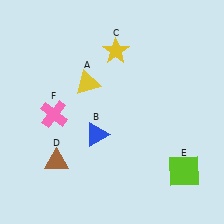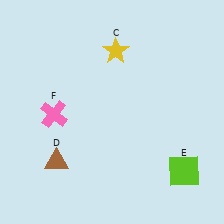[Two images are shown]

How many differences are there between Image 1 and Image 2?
There are 2 differences between the two images.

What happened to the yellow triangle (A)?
The yellow triangle (A) was removed in Image 2. It was in the top-left area of Image 1.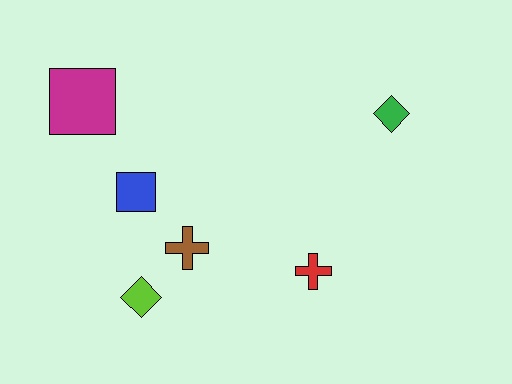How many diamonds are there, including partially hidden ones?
There are 2 diamonds.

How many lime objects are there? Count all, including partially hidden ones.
There is 1 lime object.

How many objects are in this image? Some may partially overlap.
There are 6 objects.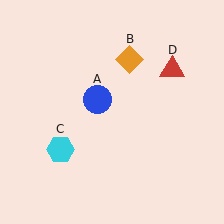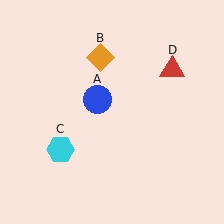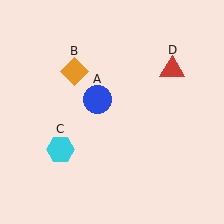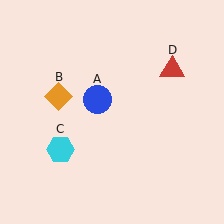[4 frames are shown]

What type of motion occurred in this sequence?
The orange diamond (object B) rotated counterclockwise around the center of the scene.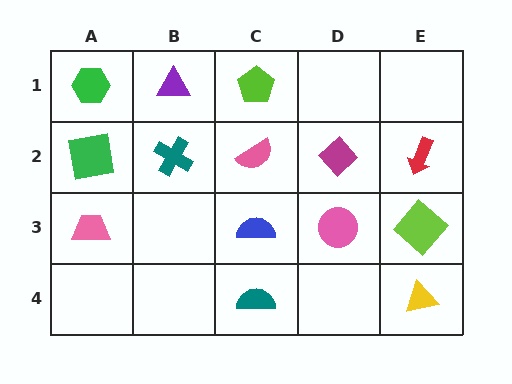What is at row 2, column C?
A pink semicircle.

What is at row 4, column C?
A teal semicircle.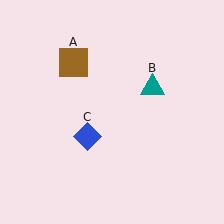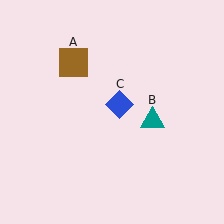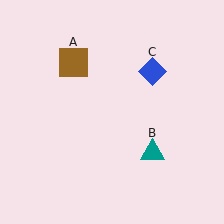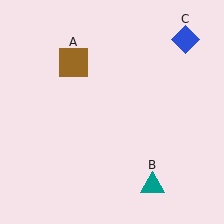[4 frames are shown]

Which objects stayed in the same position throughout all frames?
Brown square (object A) remained stationary.